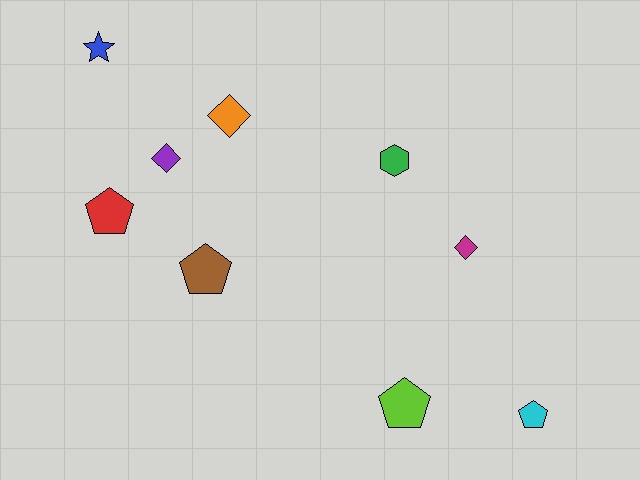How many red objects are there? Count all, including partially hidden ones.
There is 1 red object.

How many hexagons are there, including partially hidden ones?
There is 1 hexagon.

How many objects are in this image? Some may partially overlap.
There are 9 objects.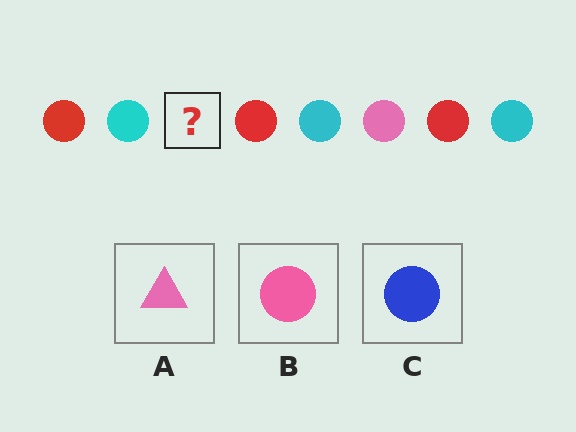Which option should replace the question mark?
Option B.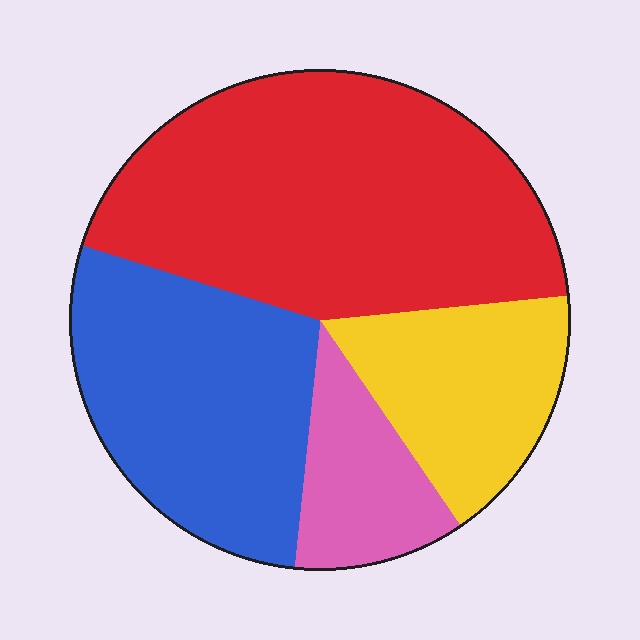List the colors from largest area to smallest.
From largest to smallest: red, blue, yellow, pink.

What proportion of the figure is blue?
Blue takes up about one quarter (1/4) of the figure.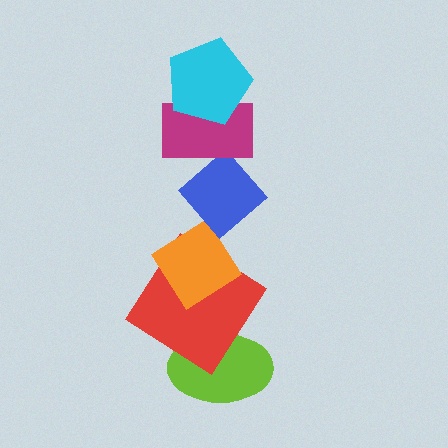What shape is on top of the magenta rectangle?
The cyan pentagon is on top of the magenta rectangle.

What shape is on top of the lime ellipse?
The red diamond is on top of the lime ellipse.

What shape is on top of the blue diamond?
The magenta rectangle is on top of the blue diamond.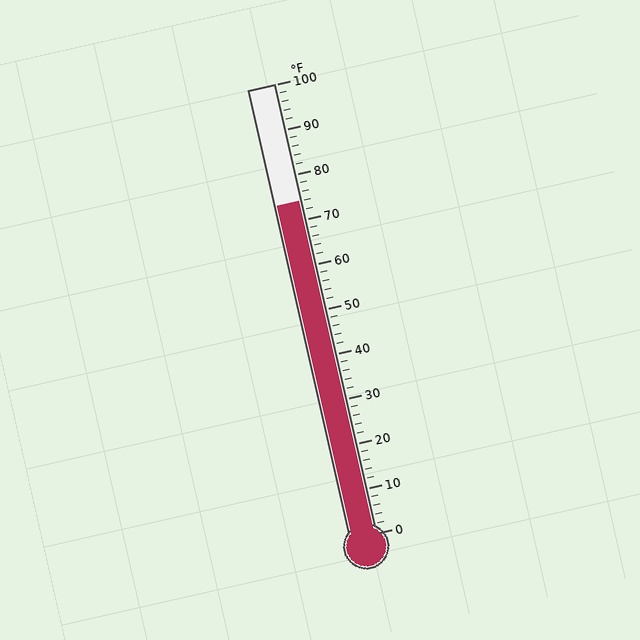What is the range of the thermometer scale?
The thermometer scale ranges from 0°F to 100°F.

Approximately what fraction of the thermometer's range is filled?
The thermometer is filled to approximately 75% of its range.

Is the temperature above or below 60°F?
The temperature is above 60°F.